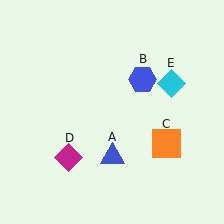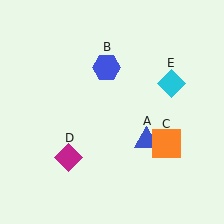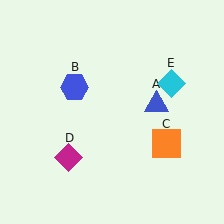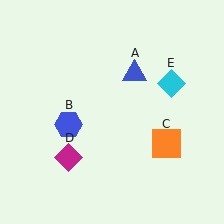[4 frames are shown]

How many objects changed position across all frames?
2 objects changed position: blue triangle (object A), blue hexagon (object B).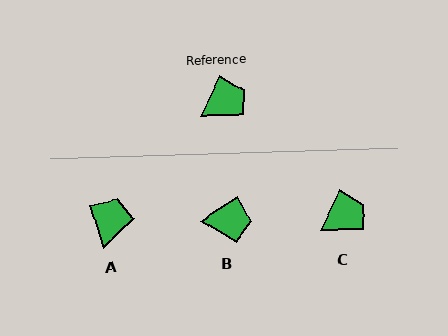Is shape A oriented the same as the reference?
No, it is off by about 42 degrees.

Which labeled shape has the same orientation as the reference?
C.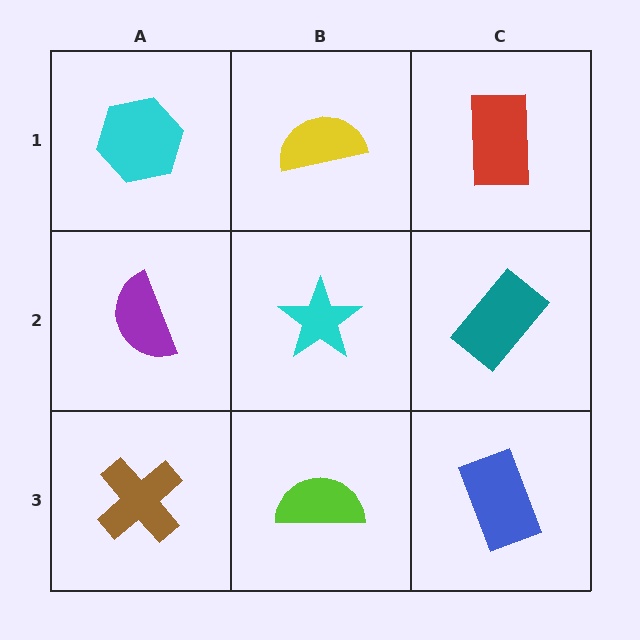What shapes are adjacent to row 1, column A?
A purple semicircle (row 2, column A), a yellow semicircle (row 1, column B).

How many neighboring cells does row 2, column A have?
3.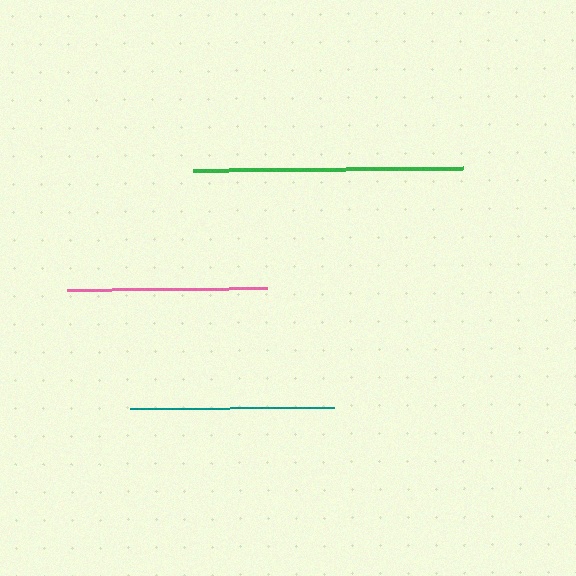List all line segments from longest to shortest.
From longest to shortest: green, teal, pink.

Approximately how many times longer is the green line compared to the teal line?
The green line is approximately 1.3 times the length of the teal line.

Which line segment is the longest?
The green line is the longest at approximately 270 pixels.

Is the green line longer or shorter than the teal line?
The green line is longer than the teal line.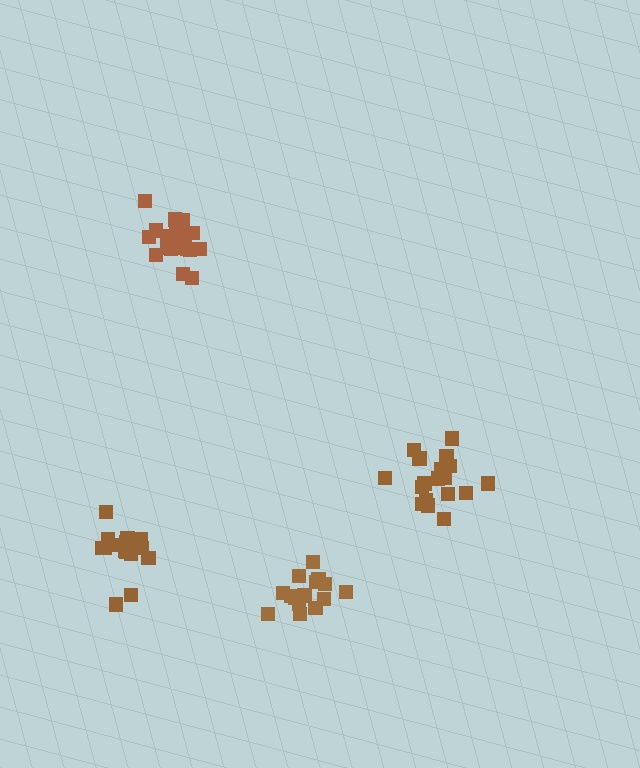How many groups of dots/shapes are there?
There are 4 groups.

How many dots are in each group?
Group 1: 19 dots, Group 2: 21 dots, Group 3: 15 dots, Group 4: 20 dots (75 total).